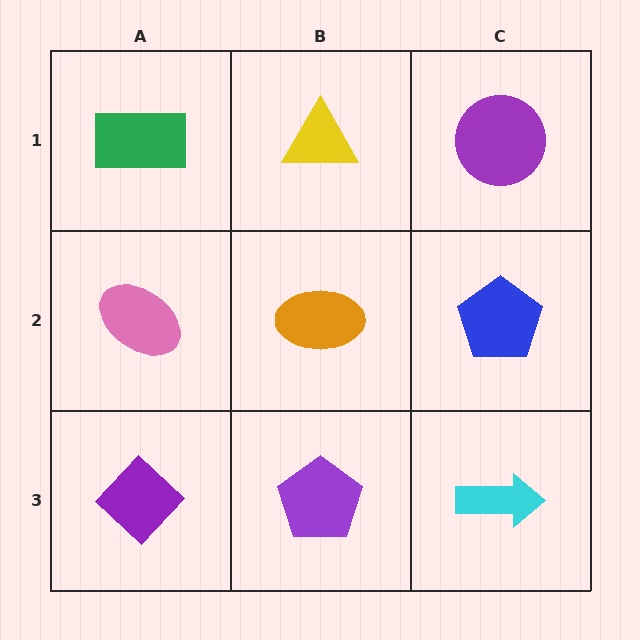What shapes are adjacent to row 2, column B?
A yellow triangle (row 1, column B), a purple pentagon (row 3, column B), a pink ellipse (row 2, column A), a blue pentagon (row 2, column C).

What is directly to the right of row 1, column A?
A yellow triangle.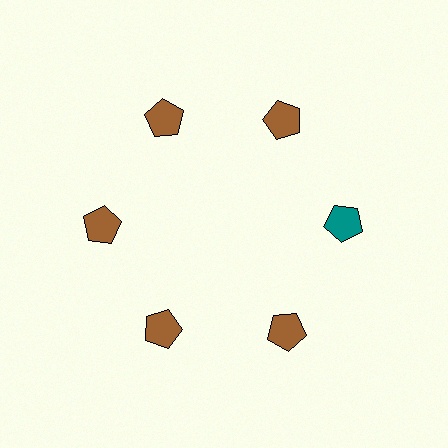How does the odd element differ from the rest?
It has a different color: teal instead of brown.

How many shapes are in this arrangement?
There are 6 shapes arranged in a ring pattern.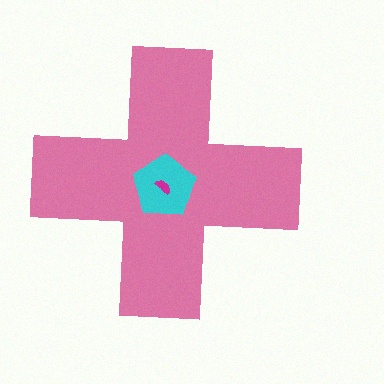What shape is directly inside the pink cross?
The cyan pentagon.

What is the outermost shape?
The pink cross.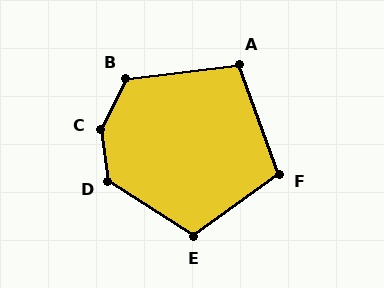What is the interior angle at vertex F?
Approximately 106 degrees (obtuse).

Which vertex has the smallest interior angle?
A, at approximately 103 degrees.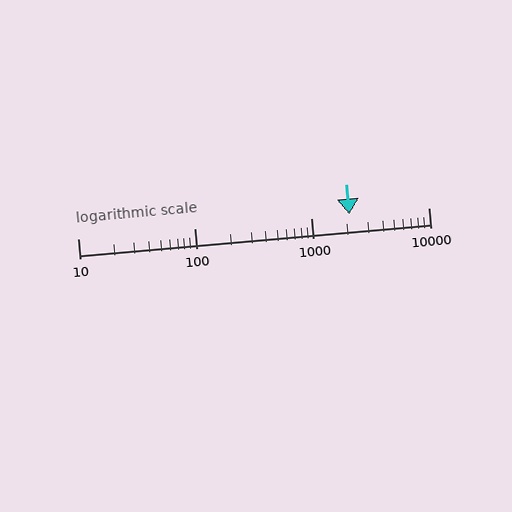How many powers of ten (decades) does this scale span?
The scale spans 3 decades, from 10 to 10000.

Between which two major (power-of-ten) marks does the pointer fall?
The pointer is between 1000 and 10000.